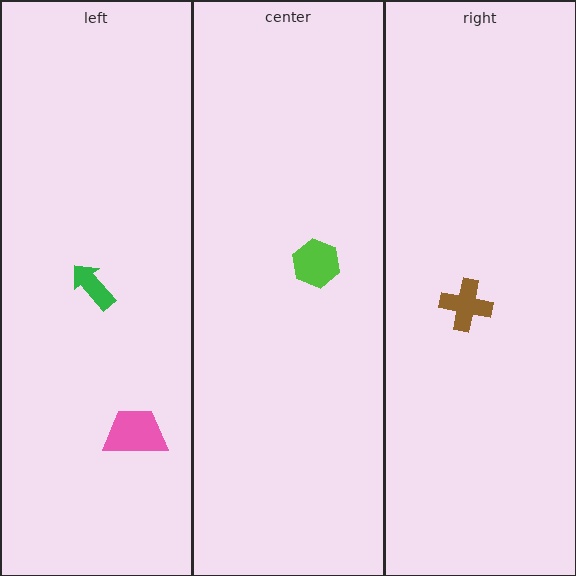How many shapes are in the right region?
1.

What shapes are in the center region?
The lime hexagon.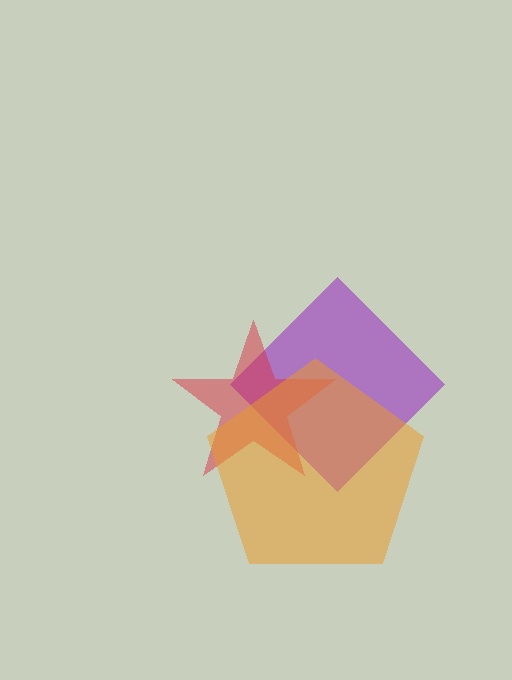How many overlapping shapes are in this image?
There are 3 overlapping shapes in the image.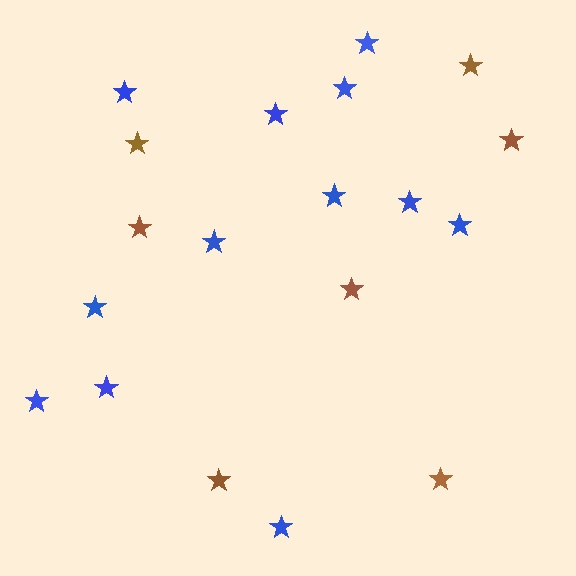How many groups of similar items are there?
There are 2 groups: one group of brown stars (7) and one group of blue stars (12).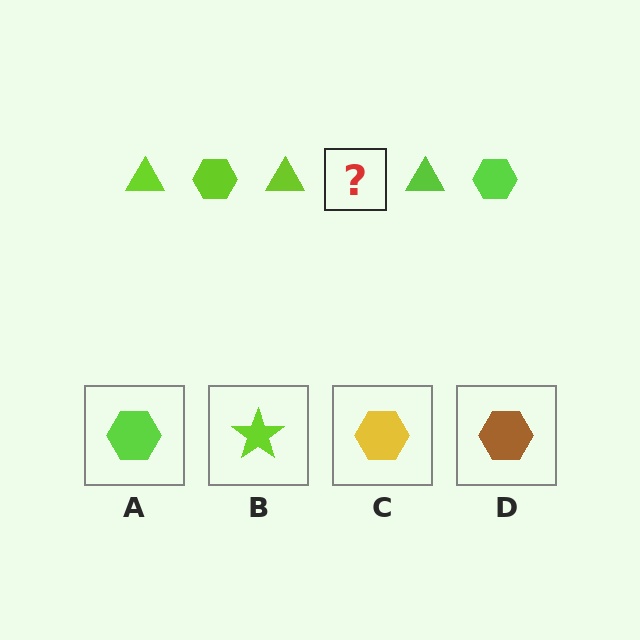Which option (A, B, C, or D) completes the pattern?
A.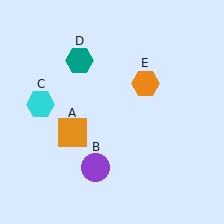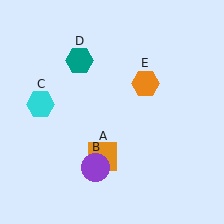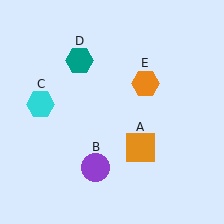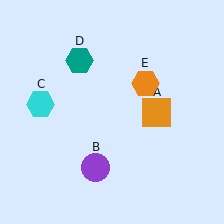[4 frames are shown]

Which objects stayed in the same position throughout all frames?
Purple circle (object B) and cyan hexagon (object C) and teal hexagon (object D) and orange hexagon (object E) remained stationary.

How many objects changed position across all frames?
1 object changed position: orange square (object A).